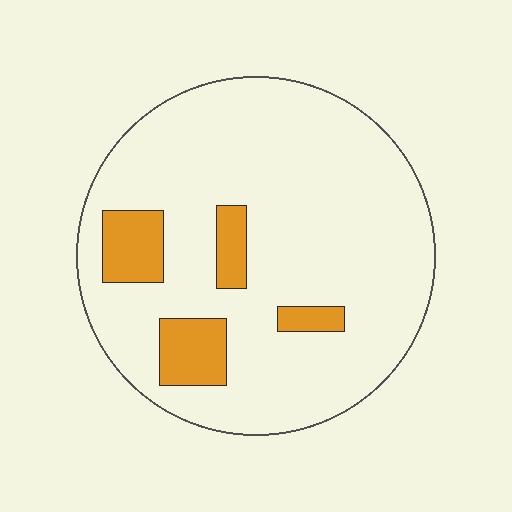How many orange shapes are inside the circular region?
4.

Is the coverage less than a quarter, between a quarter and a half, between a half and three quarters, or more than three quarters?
Less than a quarter.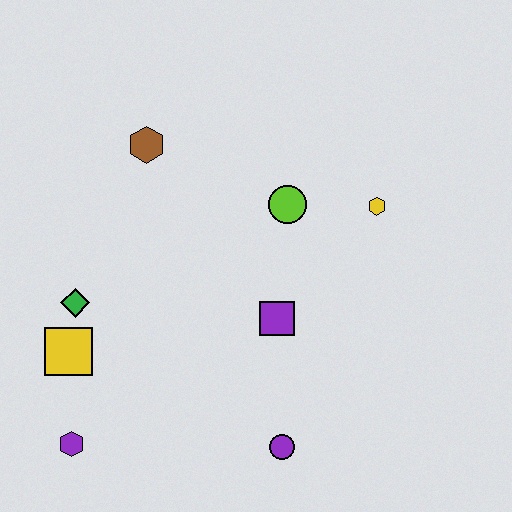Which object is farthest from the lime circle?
The purple hexagon is farthest from the lime circle.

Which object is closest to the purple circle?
The purple square is closest to the purple circle.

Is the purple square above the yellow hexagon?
No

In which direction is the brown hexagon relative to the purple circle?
The brown hexagon is above the purple circle.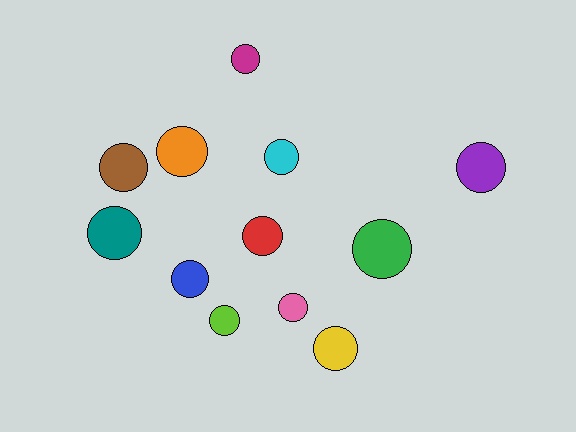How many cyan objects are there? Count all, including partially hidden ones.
There is 1 cyan object.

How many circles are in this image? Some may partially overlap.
There are 12 circles.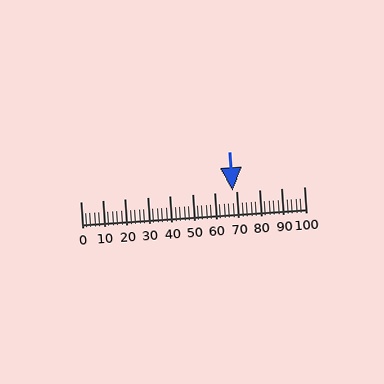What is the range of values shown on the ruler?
The ruler shows values from 0 to 100.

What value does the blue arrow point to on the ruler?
The blue arrow points to approximately 68.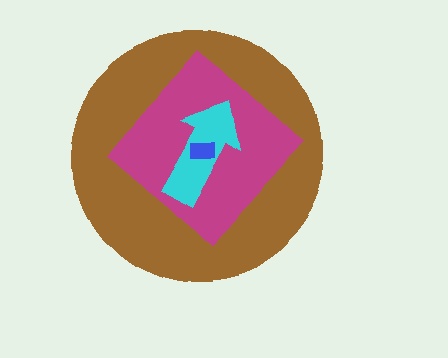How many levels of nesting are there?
4.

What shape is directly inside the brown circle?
The magenta diamond.